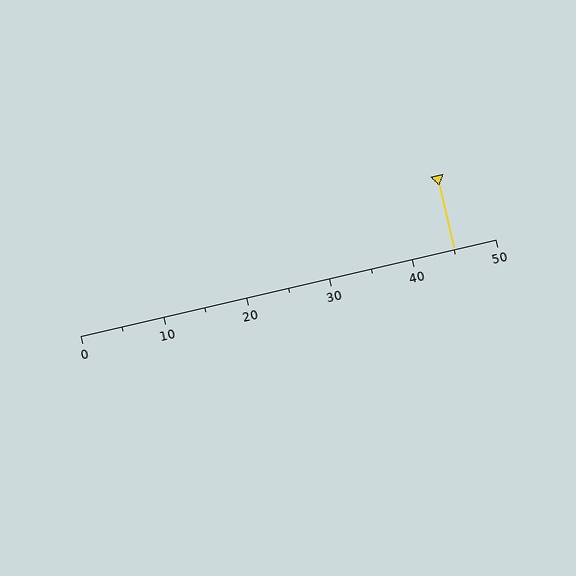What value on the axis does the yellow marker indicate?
The marker indicates approximately 45.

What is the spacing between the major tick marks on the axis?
The major ticks are spaced 10 apart.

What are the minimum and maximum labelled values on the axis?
The axis runs from 0 to 50.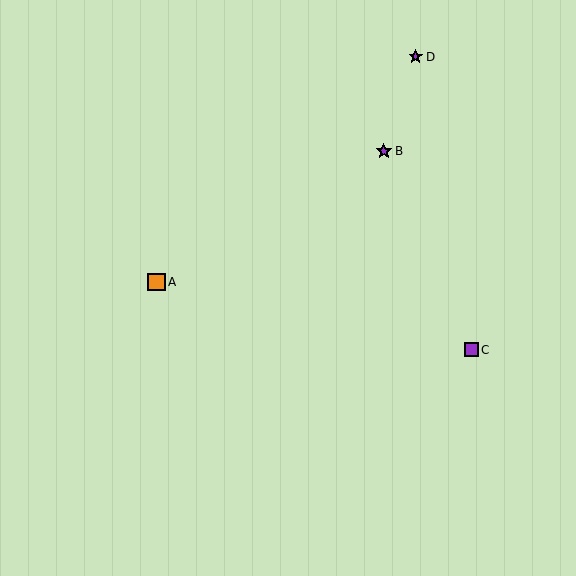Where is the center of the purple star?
The center of the purple star is at (384, 151).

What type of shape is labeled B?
Shape B is a purple star.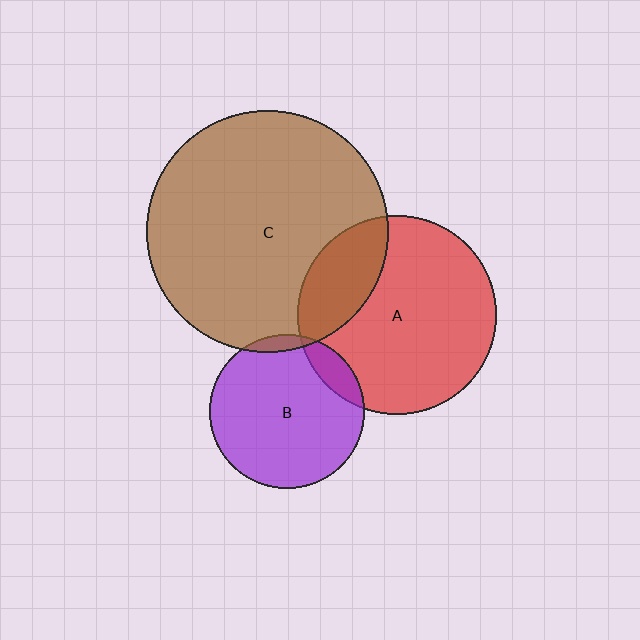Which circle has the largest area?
Circle C (brown).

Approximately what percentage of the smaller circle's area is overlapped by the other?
Approximately 10%.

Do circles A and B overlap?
Yes.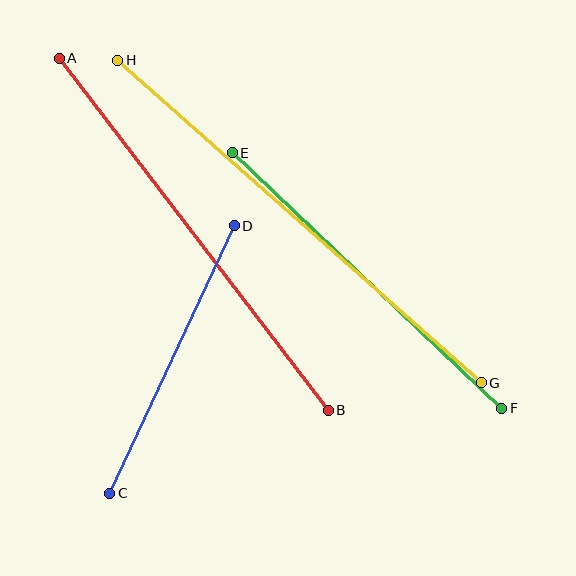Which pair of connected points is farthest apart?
Points G and H are farthest apart.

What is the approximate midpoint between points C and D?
The midpoint is at approximately (172, 360) pixels.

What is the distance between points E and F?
The distance is approximately 372 pixels.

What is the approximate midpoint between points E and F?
The midpoint is at approximately (367, 280) pixels.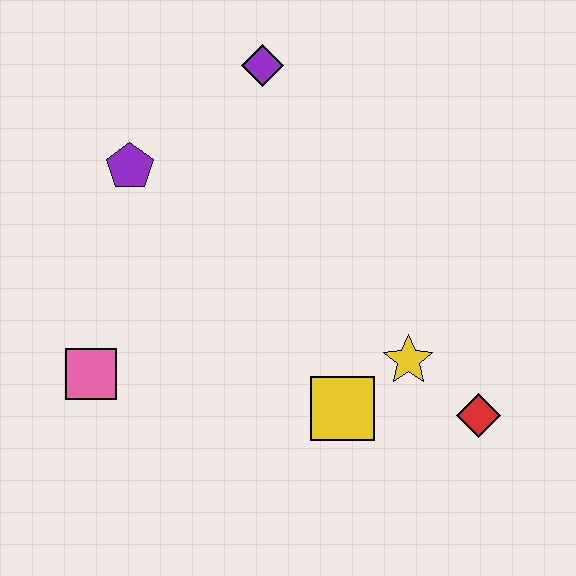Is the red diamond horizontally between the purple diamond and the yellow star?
No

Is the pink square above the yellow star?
No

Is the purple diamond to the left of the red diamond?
Yes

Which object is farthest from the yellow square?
The purple diamond is farthest from the yellow square.